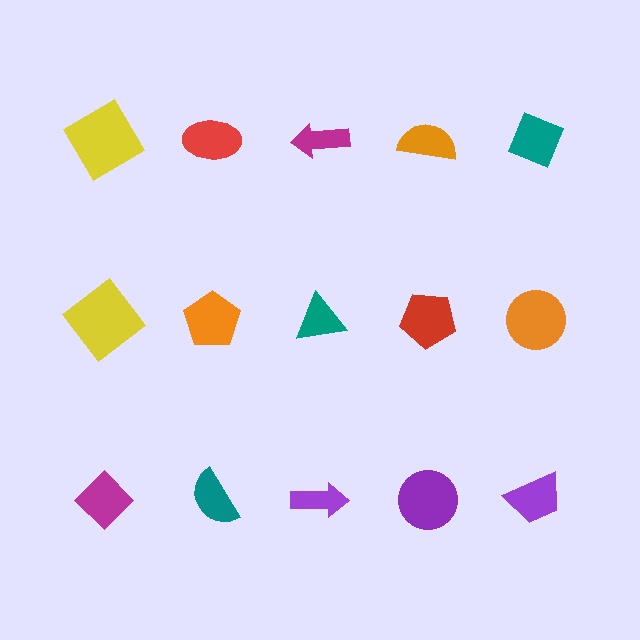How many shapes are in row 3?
5 shapes.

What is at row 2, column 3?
A teal triangle.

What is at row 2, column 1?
A yellow diamond.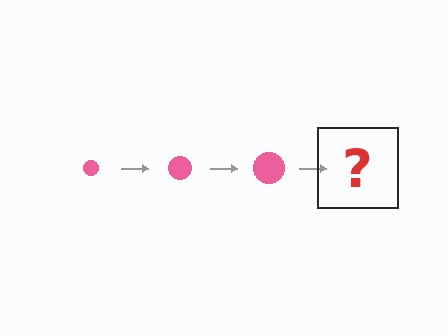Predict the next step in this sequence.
The next step is a pink circle, larger than the previous one.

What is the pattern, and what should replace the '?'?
The pattern is that the circle gets progressively larger each step. The '?' should be a pink circle, larger than the previous one.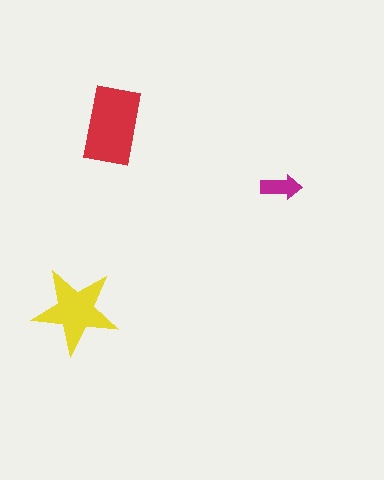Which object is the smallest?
The magenta arrow.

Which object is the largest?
The red rectangle.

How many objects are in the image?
There are 3 objects in the image.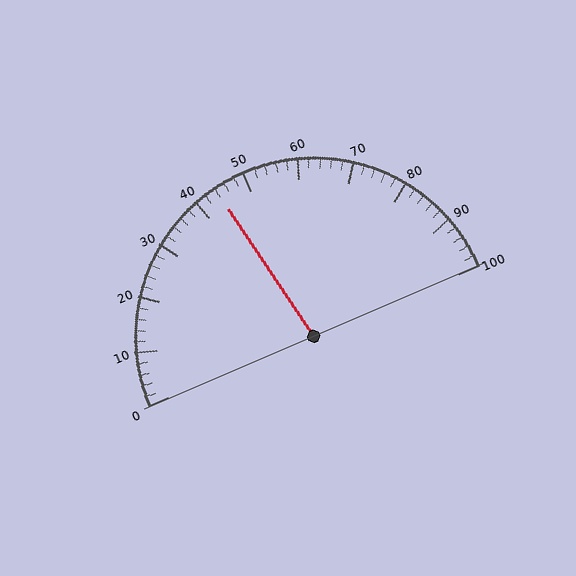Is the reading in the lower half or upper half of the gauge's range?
The reading is in the lower half of the range (0 to 100).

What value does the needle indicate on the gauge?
The needle indicates approximately 44.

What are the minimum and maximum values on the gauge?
The gauge ranges from 0 to 100.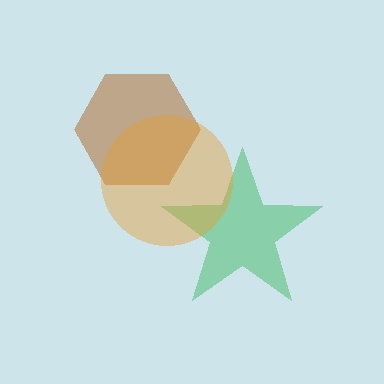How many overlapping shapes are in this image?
There are 3 overlapping shapes in the image.